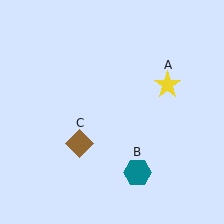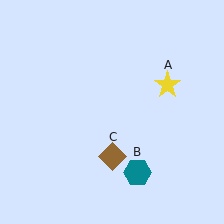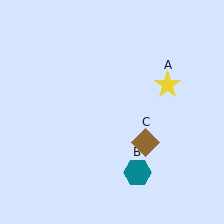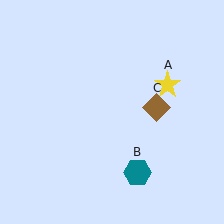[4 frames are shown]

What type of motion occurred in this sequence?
The brown diamond (object C) rotated counterclockwise around the center of the scene.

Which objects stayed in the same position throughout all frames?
Yellow star (object A) and teal hexagon (object B) remained stationary.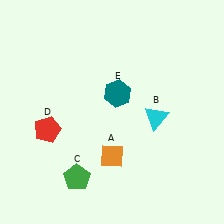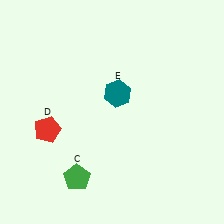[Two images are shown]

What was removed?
The orange diamond (A), the cyan triangle (B) were removed in Image 2.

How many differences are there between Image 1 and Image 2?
There are 2 differences between the two images.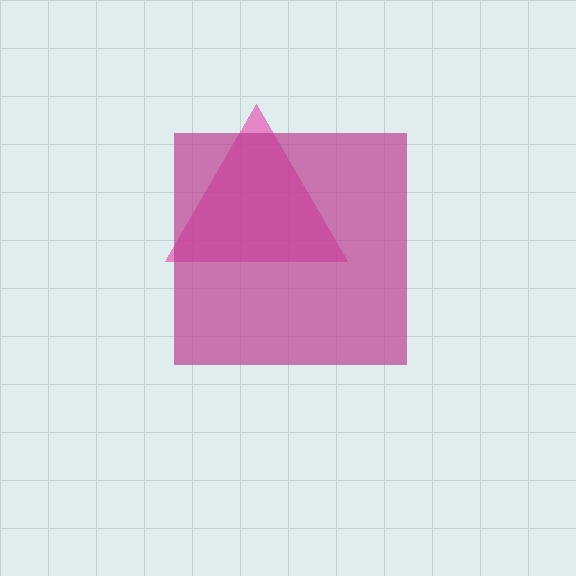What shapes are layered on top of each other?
The layered shapes are: a pink triangle, a magenta square.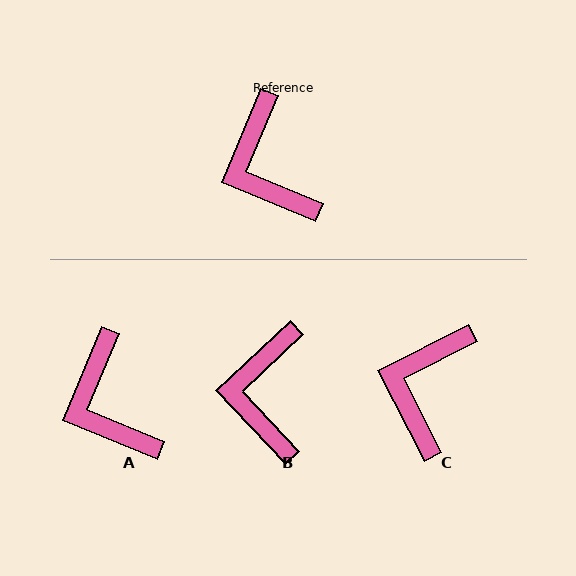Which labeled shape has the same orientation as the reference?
A.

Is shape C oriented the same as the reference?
No, it is off by about 41 degrees.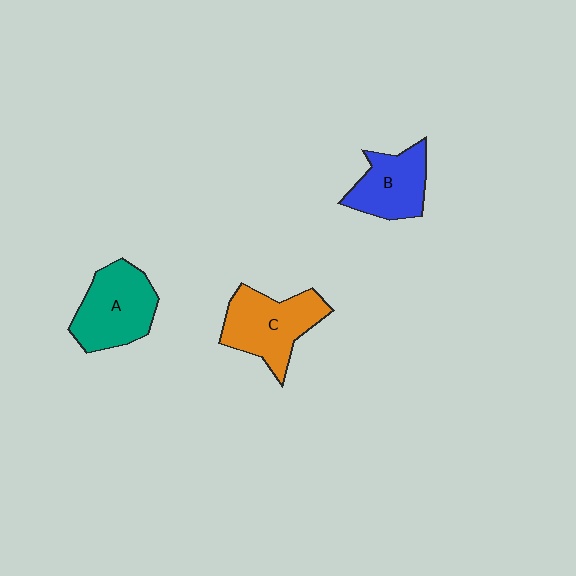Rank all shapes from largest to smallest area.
From largest to smallest: C (orange), A (teal), B (blue).